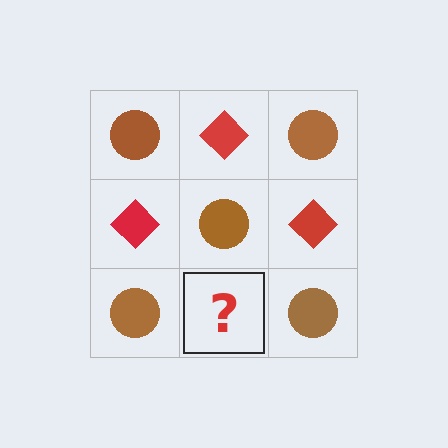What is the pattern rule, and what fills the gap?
The rule is that it alternates brown circle and red diamond in a checkerboard pattern. The gap should be filled with a red diamond.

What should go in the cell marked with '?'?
The missing cell should contain a red diamond.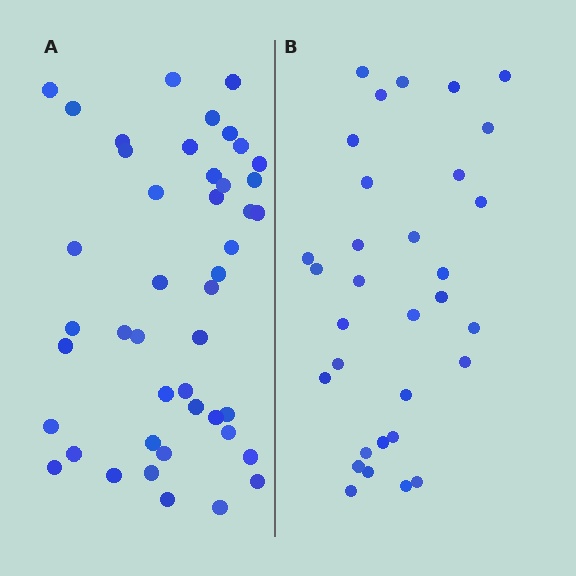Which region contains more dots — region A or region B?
Region A (the left region) has more dots.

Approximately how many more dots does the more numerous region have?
Region A has approximately 15 more dots than region B.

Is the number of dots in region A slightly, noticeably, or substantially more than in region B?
Region A has noticeably more, but not dramatically so. The ratio is roughly 1.4 to 1.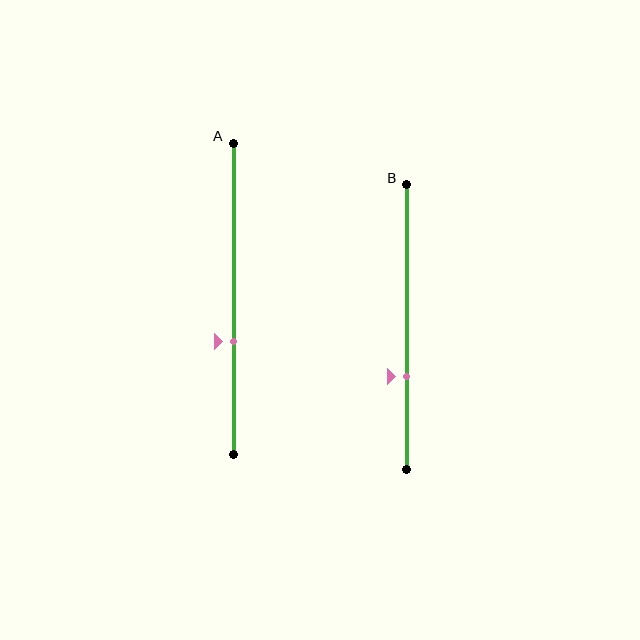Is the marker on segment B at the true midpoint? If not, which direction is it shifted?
No, the marker on segment B is shifted downward by about 17% of the segment length.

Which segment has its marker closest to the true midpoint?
Segment A has its marker closest to the true midpoint.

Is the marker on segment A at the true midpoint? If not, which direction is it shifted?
No, the marker on segment A is shifted downward by about 14% of the segment length.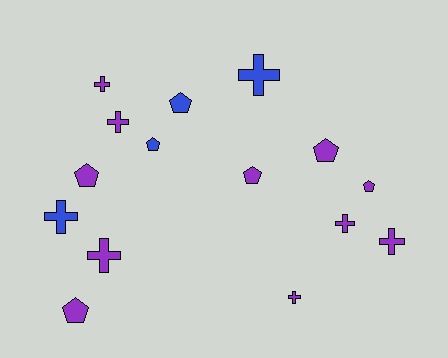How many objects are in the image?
There are 15 objects.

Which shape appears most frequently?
Cross, with 8 objects.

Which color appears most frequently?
Purple, with 11 objects.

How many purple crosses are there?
There are 6 purple crosses.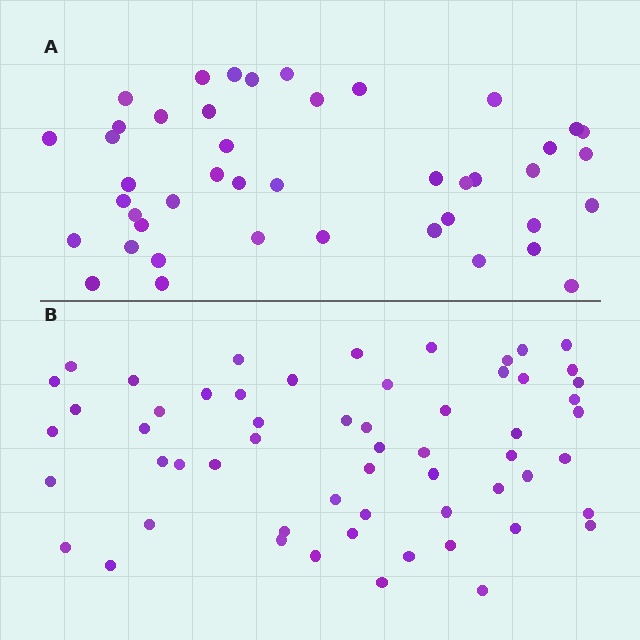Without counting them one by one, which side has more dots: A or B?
Region B (the bottom region) has more dots.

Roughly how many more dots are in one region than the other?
Region B has approximately 15 more dots than region A.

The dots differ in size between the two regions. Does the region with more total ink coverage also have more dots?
No. Region A has more total ink coverage because its dots are larger, but region B actually contains more individual dots. Total area can be misleading — the number of items is what matters here.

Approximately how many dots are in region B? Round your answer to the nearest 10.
About 60 dots. (The exact count is 58, which rounds to 60.)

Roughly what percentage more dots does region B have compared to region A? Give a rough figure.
About 30% more.